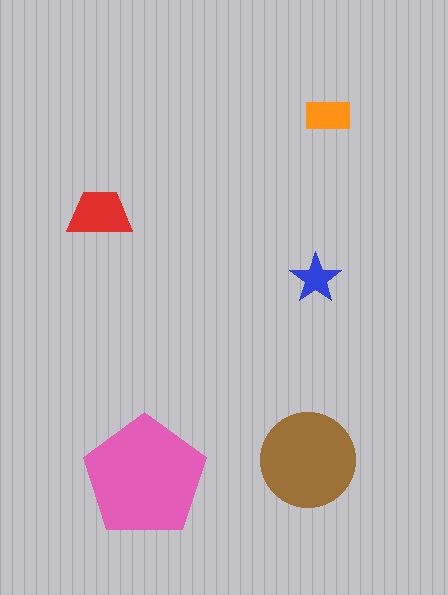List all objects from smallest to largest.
The blue star, the orange rectangle, the red trapezoid, the brown circle, the pink pentagon.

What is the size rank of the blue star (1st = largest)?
5th.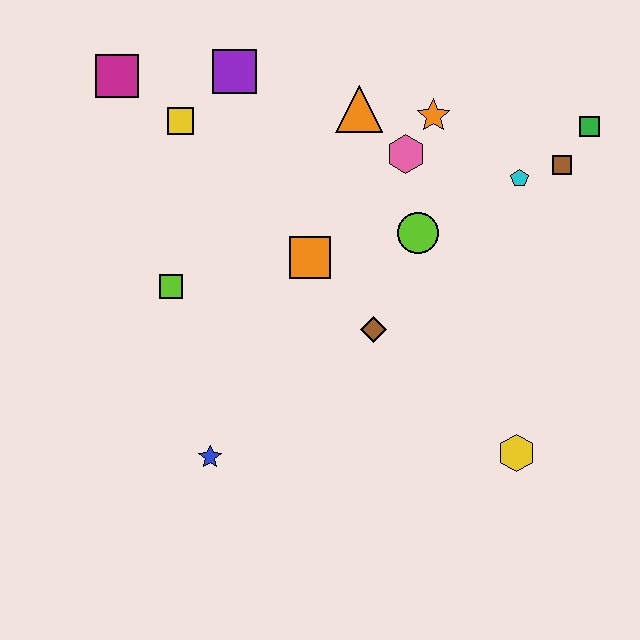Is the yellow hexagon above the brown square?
No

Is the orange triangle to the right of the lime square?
Yes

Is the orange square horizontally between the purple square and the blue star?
No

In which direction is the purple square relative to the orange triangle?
The purple square is to the left of the orange triangle.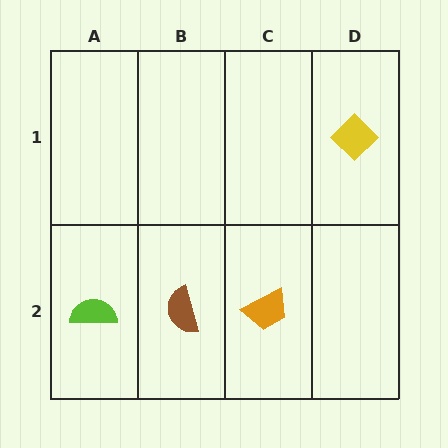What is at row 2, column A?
A lime semicircle.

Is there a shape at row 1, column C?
No, that cell is empty.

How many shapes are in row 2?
3 shapes.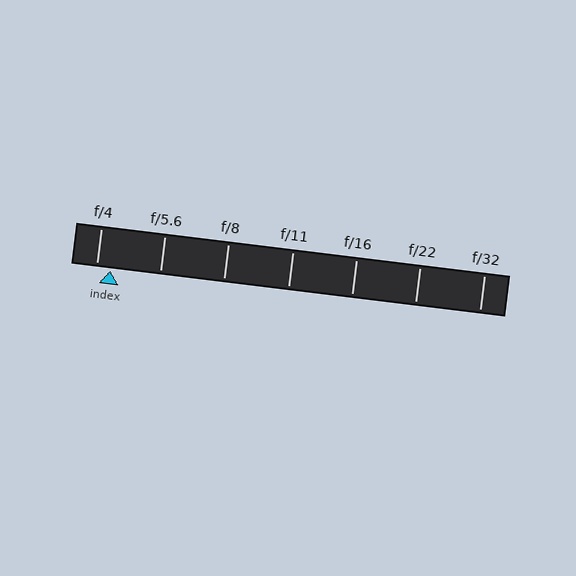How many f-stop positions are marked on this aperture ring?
There are 7 f-stop positions marked.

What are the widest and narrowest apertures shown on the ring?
The widest aperture shown is f/4 and the narrowest is f/32.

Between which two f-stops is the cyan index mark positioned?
The index mark is between f/4 and f/5.6.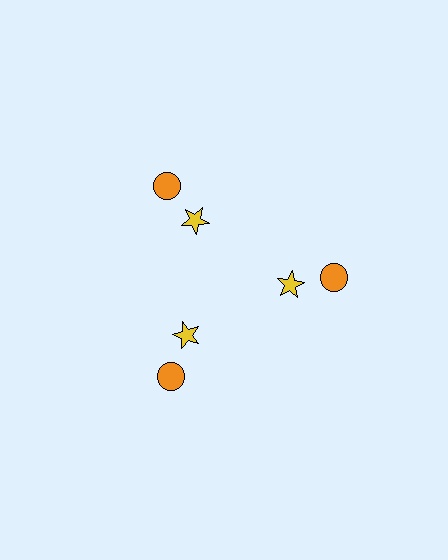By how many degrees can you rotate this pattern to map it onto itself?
The pattern maps onto itself every 120 degrees of rotation.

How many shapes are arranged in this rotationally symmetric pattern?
There are 6 shapes, arranged in 3 groups of 2.